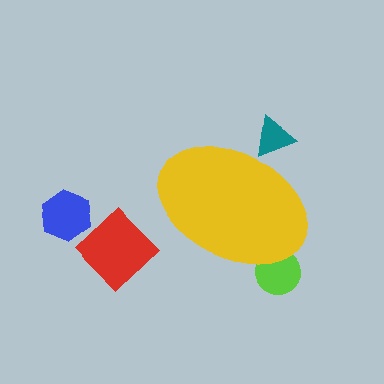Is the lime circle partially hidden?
Yes, the lime circle is partially hidden behind the yellow ellipse.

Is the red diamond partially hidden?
No, the red diamond is fully visible.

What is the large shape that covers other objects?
A yellow ellipse.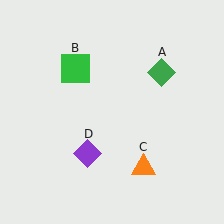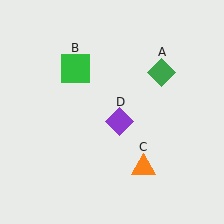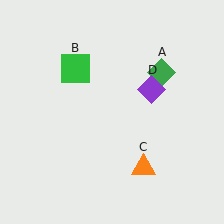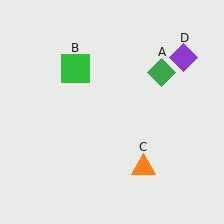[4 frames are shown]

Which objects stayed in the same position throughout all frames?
Green diamond (object A) and green square (object B) and orange triangle (object C) remained stationary.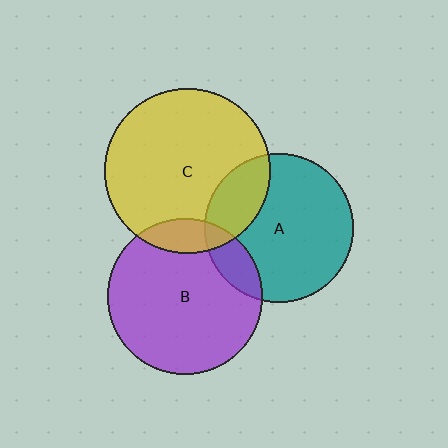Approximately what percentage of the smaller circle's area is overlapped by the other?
Approximately 25%.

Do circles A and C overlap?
Yes.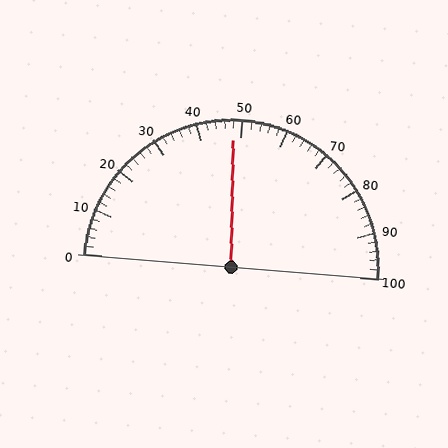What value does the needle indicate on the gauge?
The needle indicates approximately 48.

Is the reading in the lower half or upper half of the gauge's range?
The reading is in the lower half of the range (0 to 100).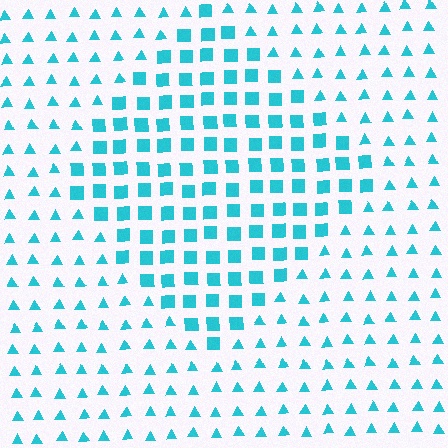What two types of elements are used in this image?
The image uses squares inside the diamond region and triangles outside it.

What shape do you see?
I see a diamond.